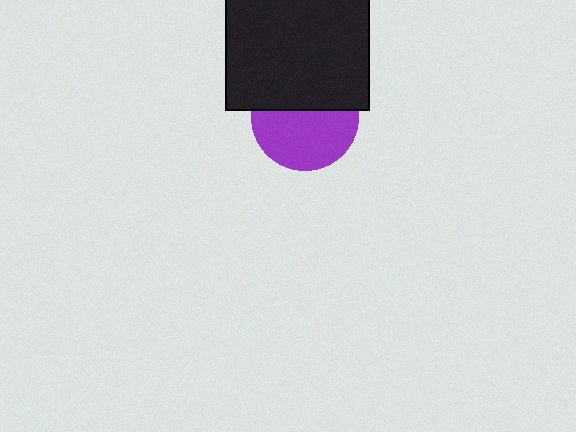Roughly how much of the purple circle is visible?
About half of it is visible (roughly 57%).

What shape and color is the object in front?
The object in front is a black square.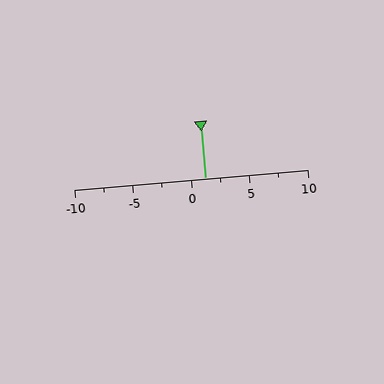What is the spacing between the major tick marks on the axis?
The major ticks are spaced 5 apart.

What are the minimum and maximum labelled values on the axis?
The axis runs from -10 to 10.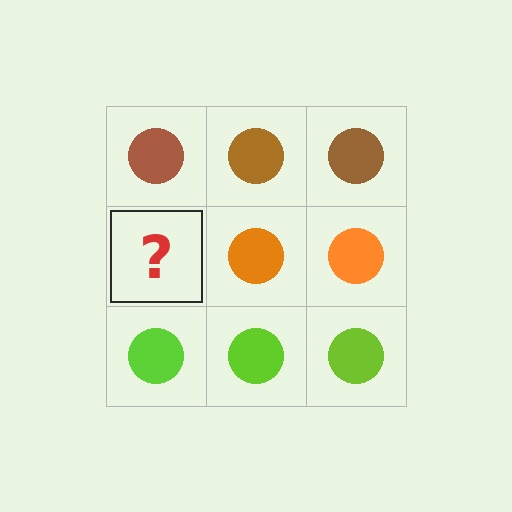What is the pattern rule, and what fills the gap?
The rule is that each row has a consistent color. The gap should be filled with an orange circle.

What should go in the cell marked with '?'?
The missing cell should contain an orange circle.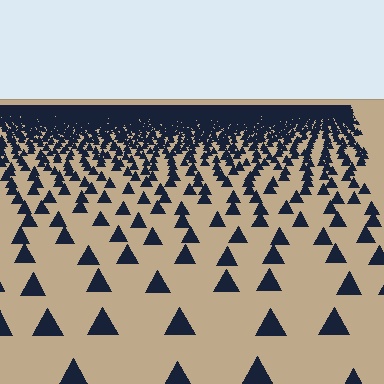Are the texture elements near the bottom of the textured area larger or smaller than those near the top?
Larger. Near the bottom, elements are closer to the viewer and appear at a bigger on-screen size.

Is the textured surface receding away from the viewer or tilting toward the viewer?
The surface is receding away from the viewer. Texture elements get smaller and denser toward the top.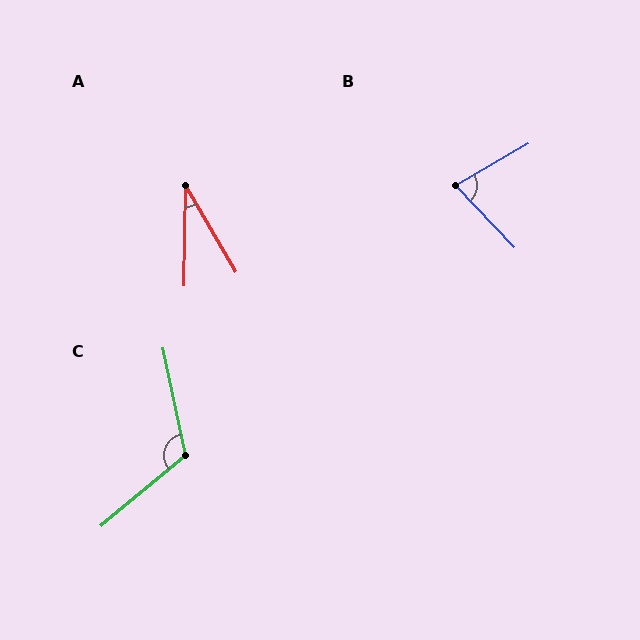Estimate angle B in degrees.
Approximately 77 degrees.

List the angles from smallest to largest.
A (31°), B (77°), C (118°).